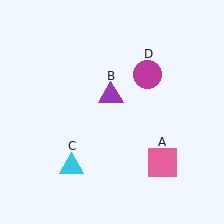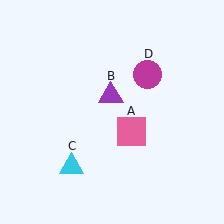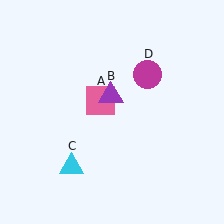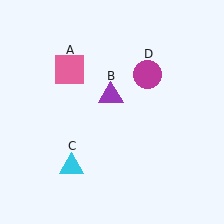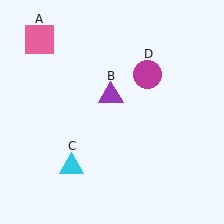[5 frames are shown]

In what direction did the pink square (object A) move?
The pink square (object A) moved up and to the left.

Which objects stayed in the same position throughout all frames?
Purple triangle (object B) and cyan triangle (object C) and magenta circle (object D) remained stationary.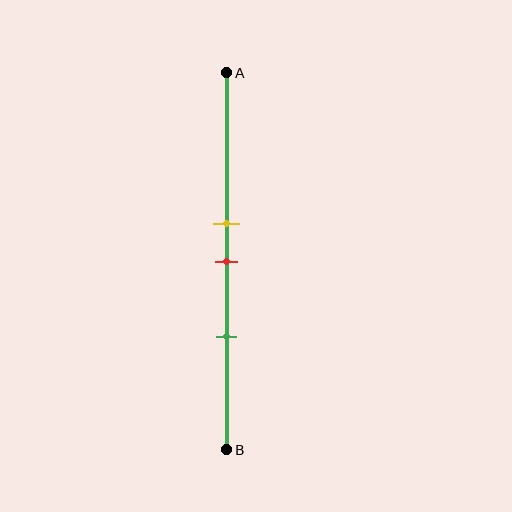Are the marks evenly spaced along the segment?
Yes, the marks are approximately evenly spaced.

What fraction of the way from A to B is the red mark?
The red mark is approximately 50% (0.5) of the way from A to B.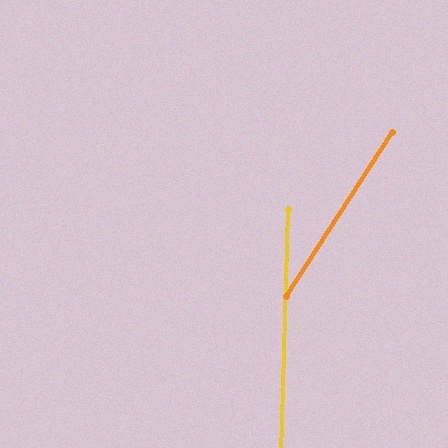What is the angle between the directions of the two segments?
Approximately 31 degrees.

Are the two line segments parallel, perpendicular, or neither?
Neither parallel nor perpendicular — they differ by about 31°.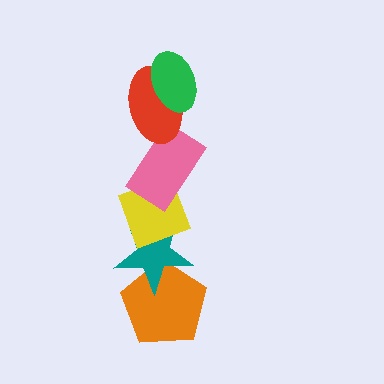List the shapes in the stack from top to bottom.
From top to bottom: the green ellipse, the red ellipse, the pink rectangle, the yellow diamond, the teal star, the orange pentagon.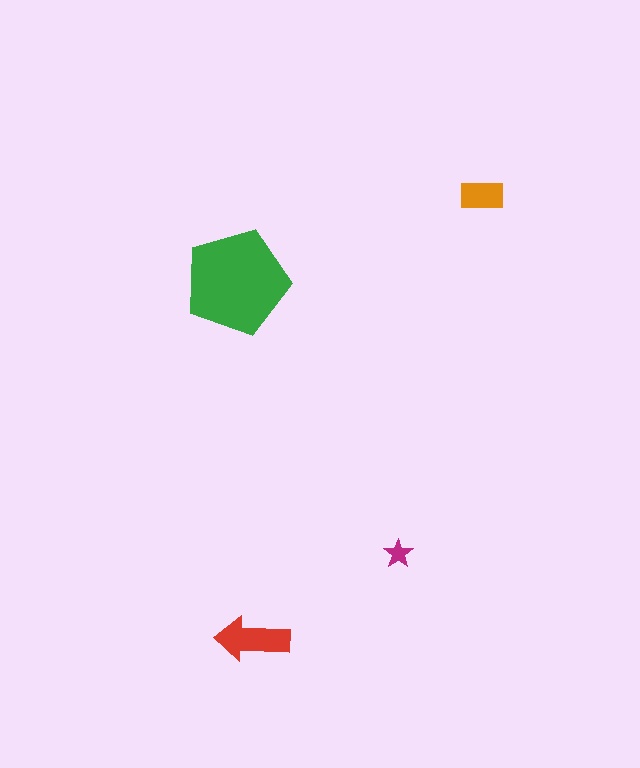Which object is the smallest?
The magenta star.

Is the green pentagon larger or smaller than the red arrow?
Larger.